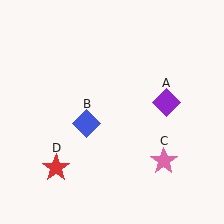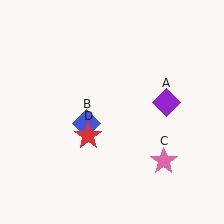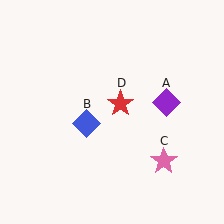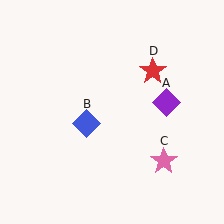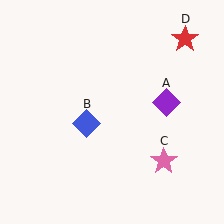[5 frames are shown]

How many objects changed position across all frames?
1 object changed position: red star (object D).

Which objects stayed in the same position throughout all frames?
Purple diamond (object A) and blue diamond (object B) and pink star (object C) remained stationary.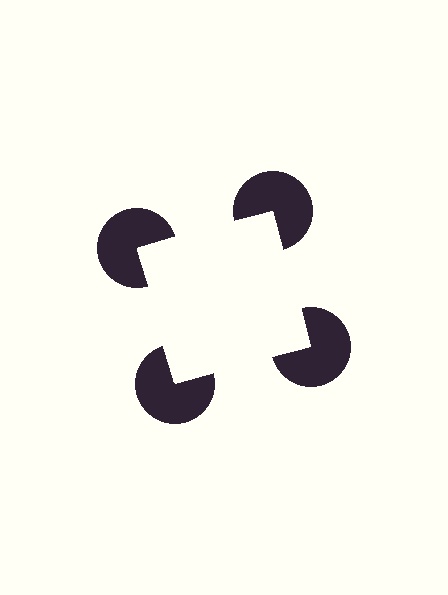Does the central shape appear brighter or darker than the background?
It typically appears slightly brighter than the background, even though no actual brightness change is drawn.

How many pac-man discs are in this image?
There are 4 — one at each vertex of the illusory square.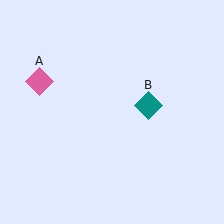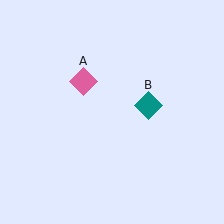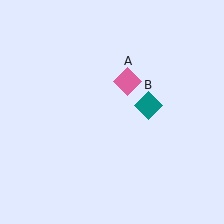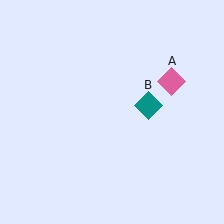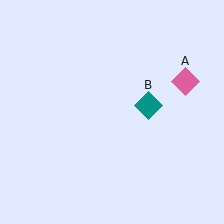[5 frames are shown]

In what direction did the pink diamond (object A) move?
The pink diamond (object A) moved right.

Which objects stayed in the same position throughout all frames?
Teal diamond (object B) remained stationary.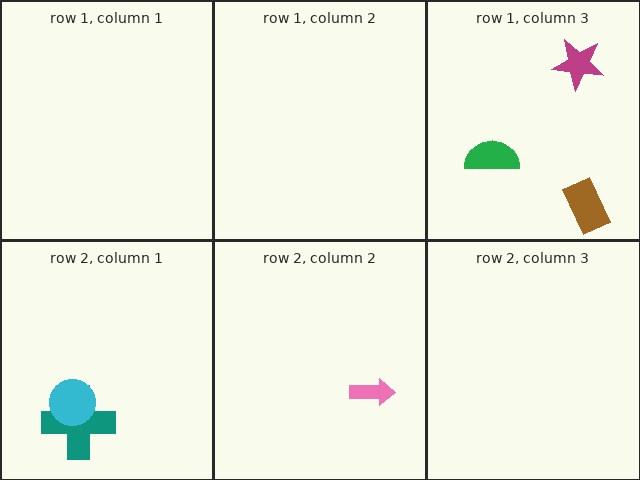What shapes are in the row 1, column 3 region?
The brown rectangle, the green semicircle, the magenta star.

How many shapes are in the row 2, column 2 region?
1.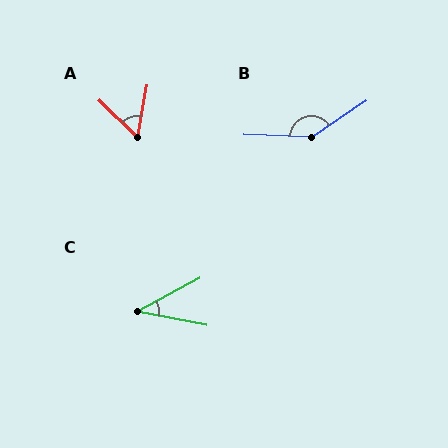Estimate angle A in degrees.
Approximately 57 degrees.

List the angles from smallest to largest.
C (39°), A (57°), B (143°).